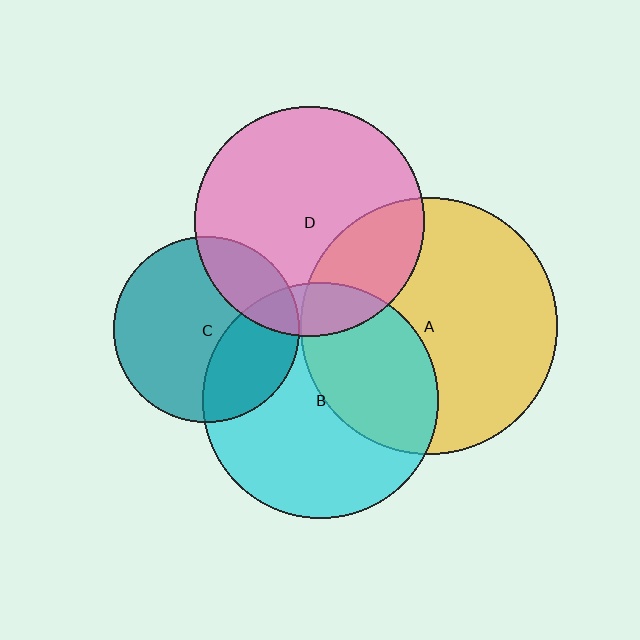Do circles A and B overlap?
Yes.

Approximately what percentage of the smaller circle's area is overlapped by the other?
Approximately 40%.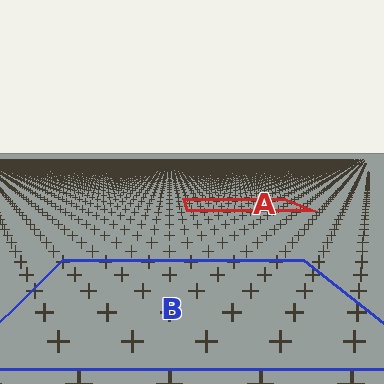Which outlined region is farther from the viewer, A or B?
Region A is farther from the viewer — the texture elements inside it appear smaller and more densely packed.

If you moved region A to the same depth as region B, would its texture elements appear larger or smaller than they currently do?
They would appear larger. At a closer depth, the same texture elements are projected at a bigger on-screen size.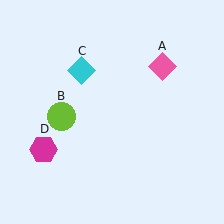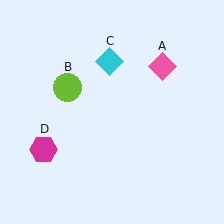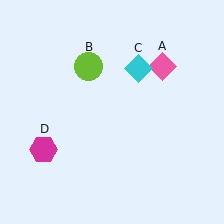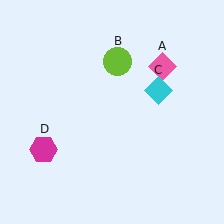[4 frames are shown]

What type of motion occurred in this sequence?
The lime circle (object B), cyan diamond (object C) rotated clockwise around the center of the scene.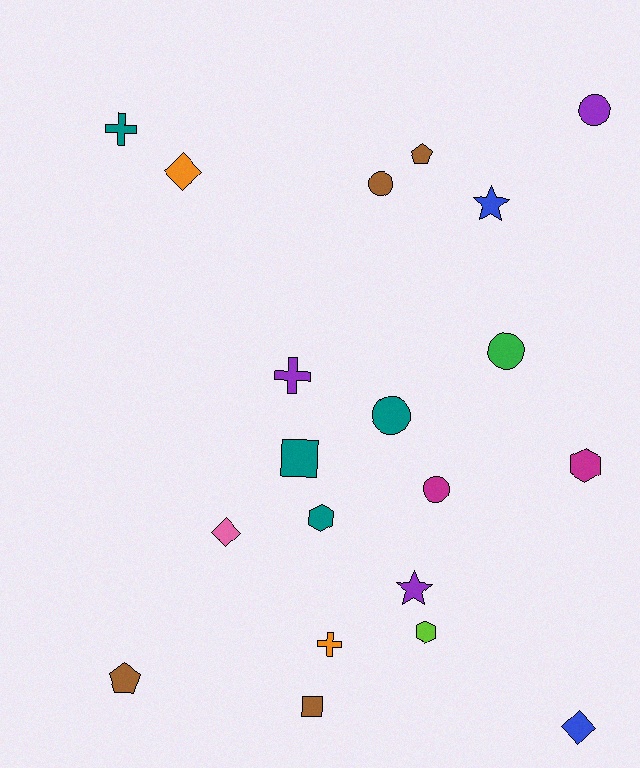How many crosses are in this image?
There are 3 crosses.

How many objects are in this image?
There are 20 objects.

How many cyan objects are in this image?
There are no cyan objects.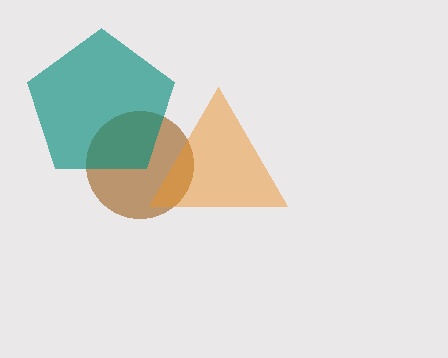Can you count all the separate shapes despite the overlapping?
Yes, there are 3 separate shapes.